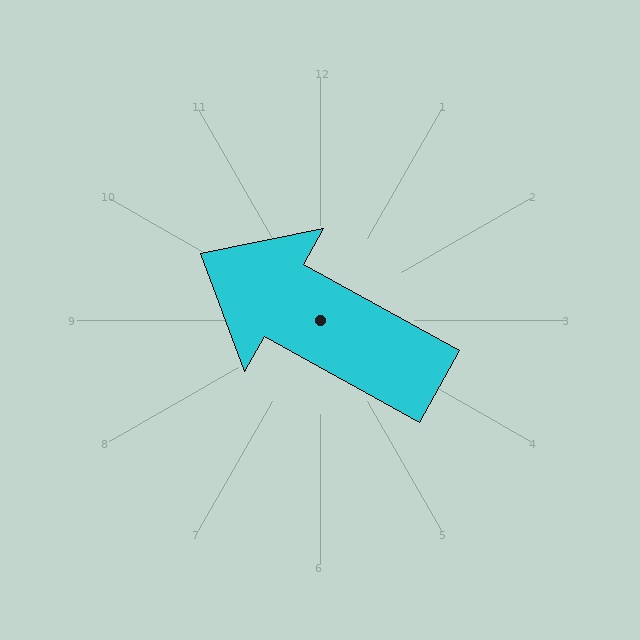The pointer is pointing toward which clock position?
Roughly 10 o'clock.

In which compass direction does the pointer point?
Northwest.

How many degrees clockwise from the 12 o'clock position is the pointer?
Approximately 299 degrees.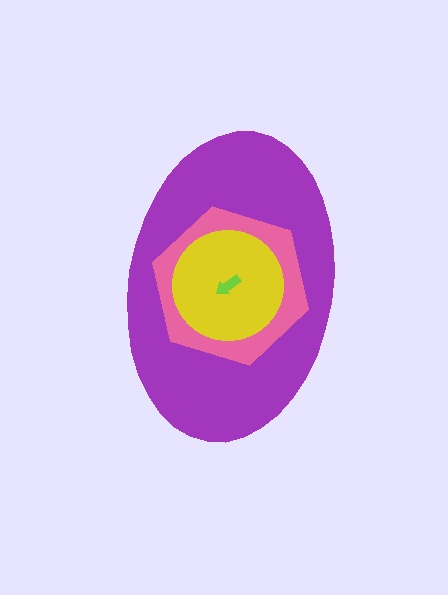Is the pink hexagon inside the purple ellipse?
Yes.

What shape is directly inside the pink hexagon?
The yellow circle.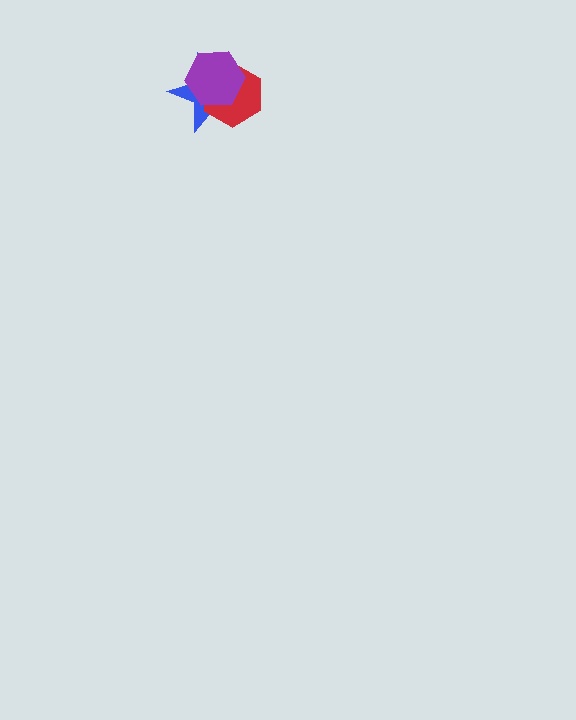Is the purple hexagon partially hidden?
No, no other shape covers it.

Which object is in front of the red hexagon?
The purple hexagon is in front of the red hexagon.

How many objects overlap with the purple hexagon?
2 objects overlap with the purple hexagon.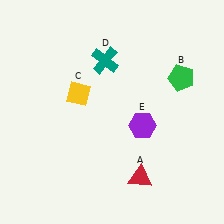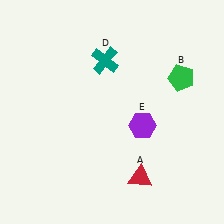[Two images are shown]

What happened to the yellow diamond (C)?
The yellow diamond (C) was removed in Image 2. It was in the top-left area of Image 1.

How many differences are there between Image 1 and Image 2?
There is 1 difference between the two images.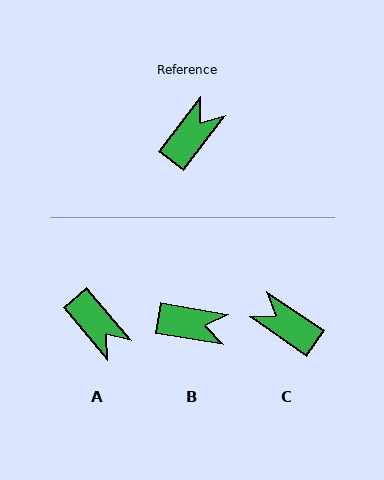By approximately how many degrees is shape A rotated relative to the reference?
Approximately 102 degrees clockwise.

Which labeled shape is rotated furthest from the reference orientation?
A, about 102 degrees away.